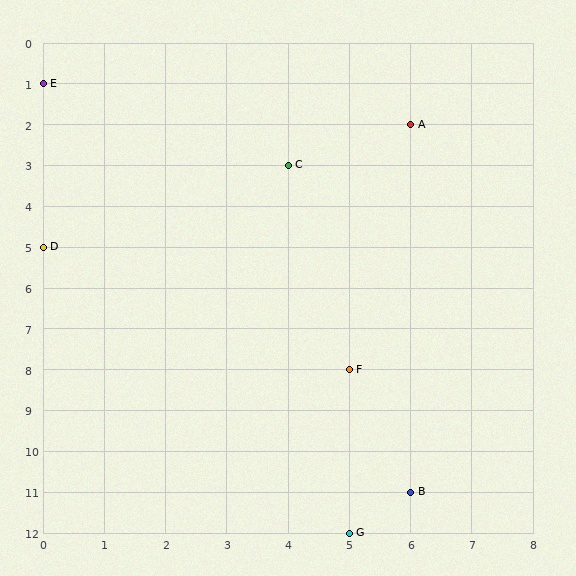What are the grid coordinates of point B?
Point B is at grid coordinates (6, 11).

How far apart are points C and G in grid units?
Points C and G are 1 column and 9 rows apart (about 9.1 grid units diagonally).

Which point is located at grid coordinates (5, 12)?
Point G is at (5, 12).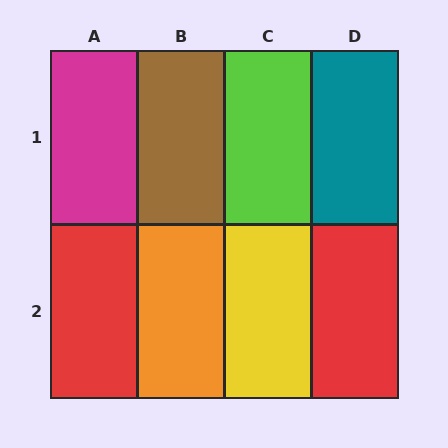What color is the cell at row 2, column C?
Yellow.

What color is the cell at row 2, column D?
Red.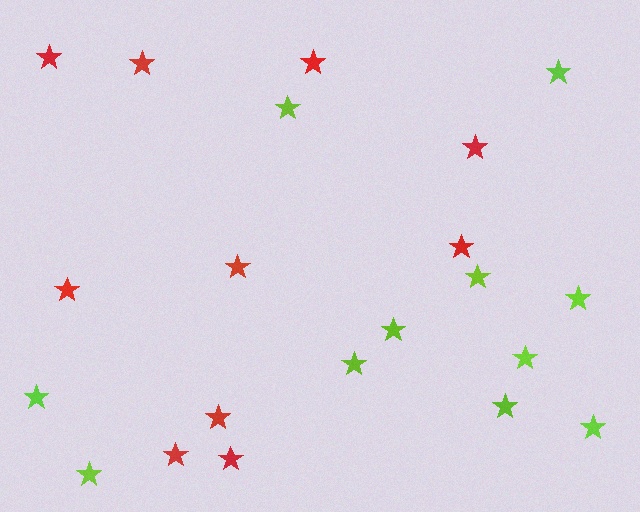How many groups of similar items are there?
There are 2 groups: one group of red stars (10) and one group of lime stars (11).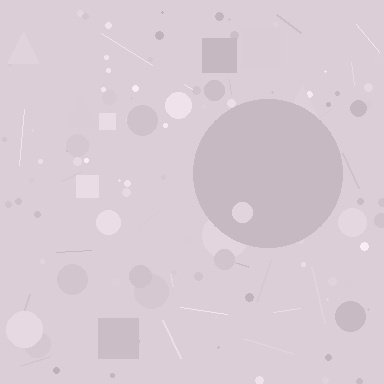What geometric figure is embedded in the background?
A circle is embedded in the background.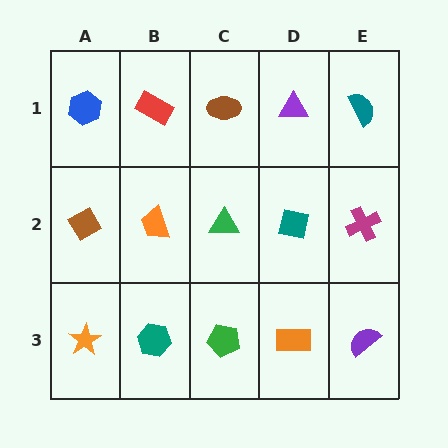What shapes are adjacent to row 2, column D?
A purple triangle (row 1, column D), an orange rectangle (row 3, column D), a green triangle (row 2, column C), a magenta cross (row 2, column E).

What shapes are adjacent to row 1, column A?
A brown diamond (row 2, column A), a red rectangle (row 1, column B).